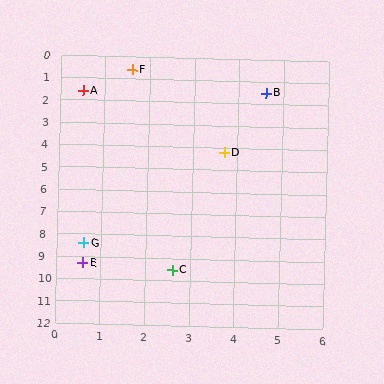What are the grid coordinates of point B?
Point B is at approximately (4.6, 1.5).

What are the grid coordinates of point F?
Point F is at approximately (1.6, 0.6).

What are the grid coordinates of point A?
Point A is at approximately (0.5, 1.6).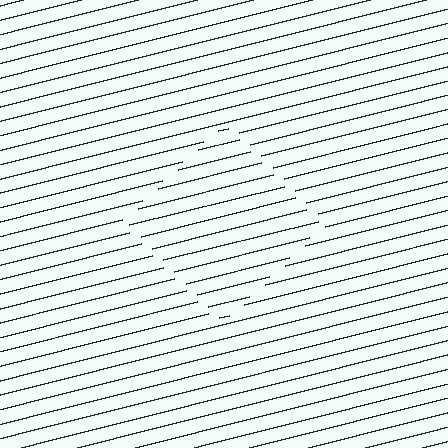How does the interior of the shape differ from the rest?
The interior of the shape contains the same grating, shifted by half a period — the contour is defined by the phase discontinuity where line-ends from the inner and outer gratings abut.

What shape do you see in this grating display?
An illusory square. The interior of the shape contains the same grating, shifted by half a period — the contour is defined by the phase discontinuity where line-ends from the inner and outer gratings abut.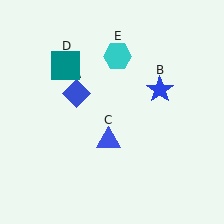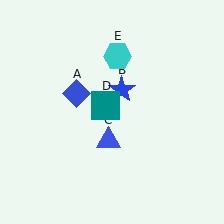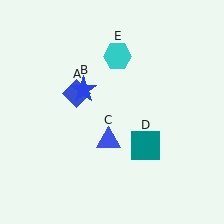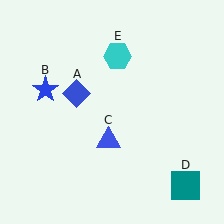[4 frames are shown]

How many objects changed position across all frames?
2 objects changed position: blue star (object B), teal square (object D).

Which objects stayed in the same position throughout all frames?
Blue diamond (object A) and blue triangle (object C) and cyan hexagon (object E) remained stationary.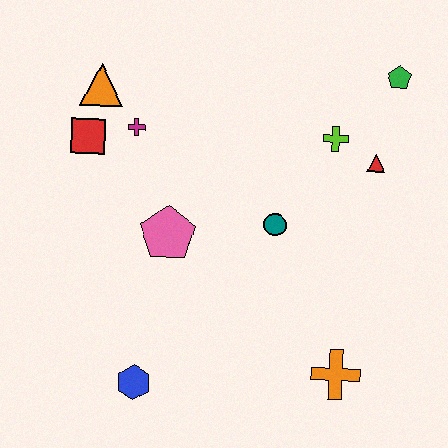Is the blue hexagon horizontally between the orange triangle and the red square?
No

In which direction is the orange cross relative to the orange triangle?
The orange cross is below the orange triangle.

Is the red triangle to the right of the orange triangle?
Yes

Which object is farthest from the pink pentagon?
The green pentagon is farthest from the pink pentagon.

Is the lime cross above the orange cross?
Yes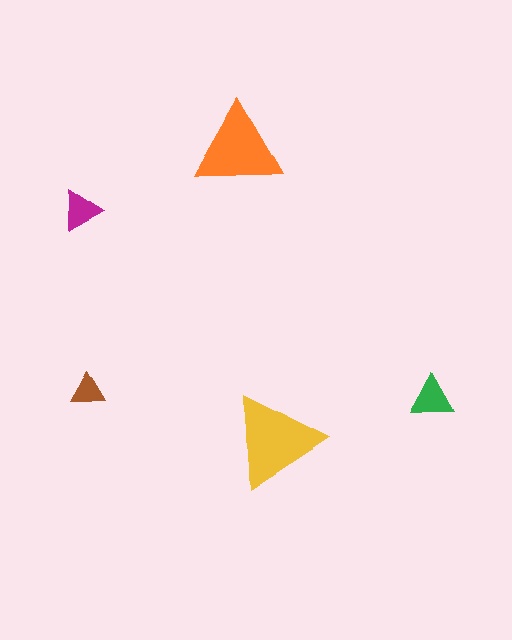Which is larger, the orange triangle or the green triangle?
The orange one.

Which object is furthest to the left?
The magenta triangle is leftmost.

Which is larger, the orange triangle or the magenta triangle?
The orange one.